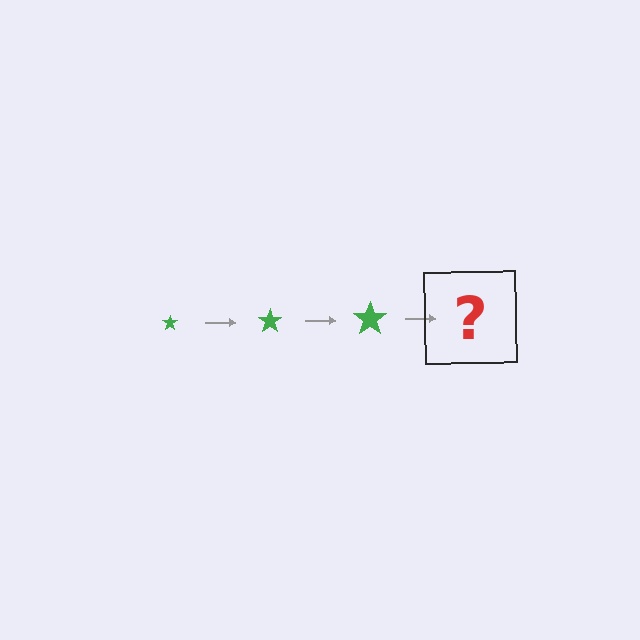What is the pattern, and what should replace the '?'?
The pattern is that the star gets progressively larger each step. The '?' should be a green star, larger than the previous one.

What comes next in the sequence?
The next element should be a green star, larger than the previous one.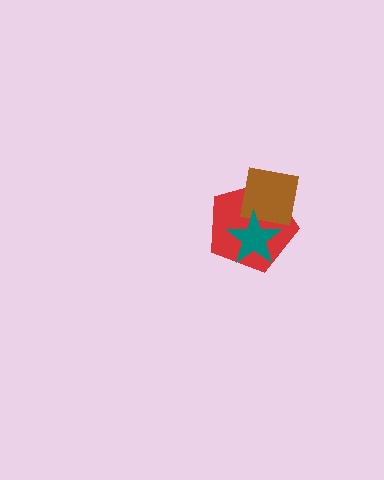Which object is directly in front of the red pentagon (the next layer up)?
The brown square is directly in front of the red pentagon.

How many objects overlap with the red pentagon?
2 objects overlap with the red pentagon.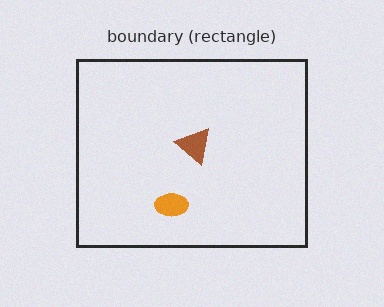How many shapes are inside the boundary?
2 inside, 0 outside.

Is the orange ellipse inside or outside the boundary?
Inside.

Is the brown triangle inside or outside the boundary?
Inside.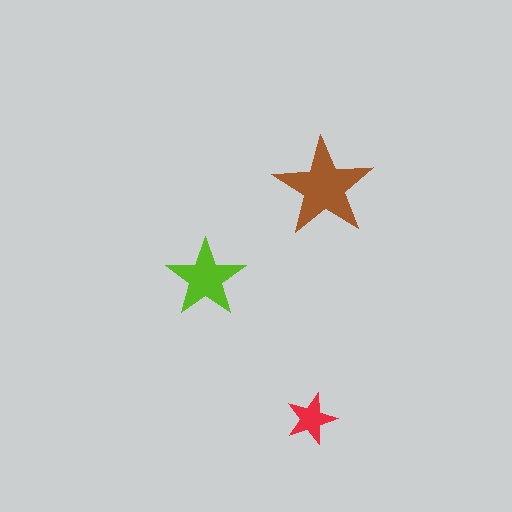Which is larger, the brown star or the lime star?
The brown one.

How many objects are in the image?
There are 3 objects in the image.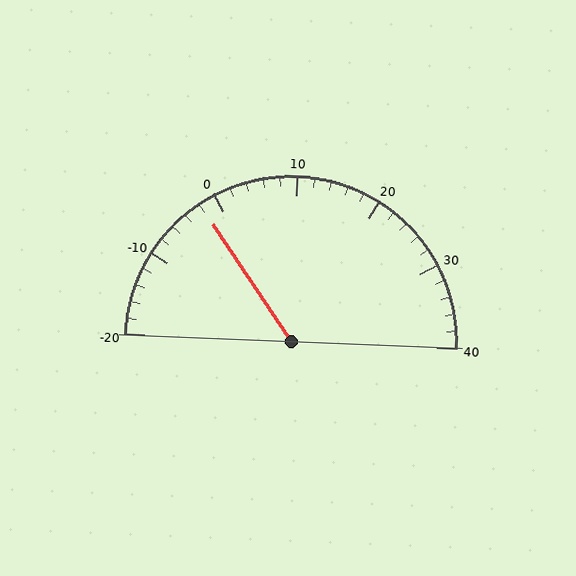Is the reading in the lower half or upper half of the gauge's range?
The reading is in the lower half of the range (-20 to 40).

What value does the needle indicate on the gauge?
The needle indicates approximately -2.